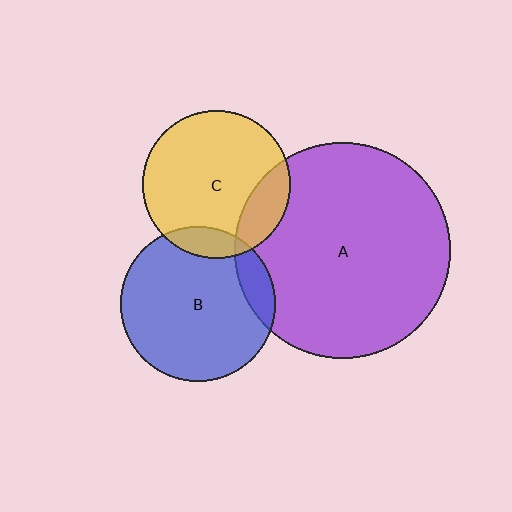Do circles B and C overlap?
Yes.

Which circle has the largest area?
Circle A (purple).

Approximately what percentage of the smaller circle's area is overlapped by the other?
Approximately 10%.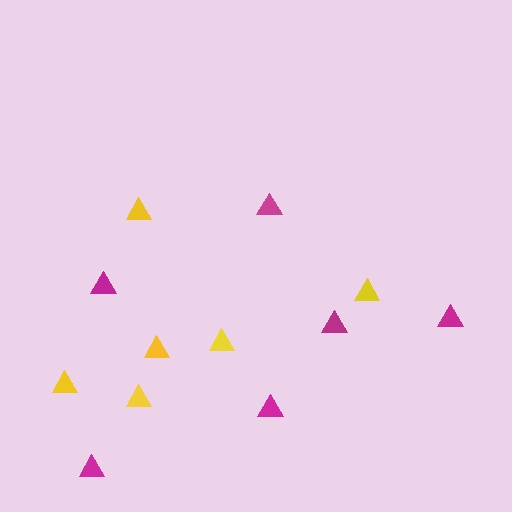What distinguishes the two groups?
There are 2 groups: one group of magenta triangles (6) and one group of yellow triangles (6).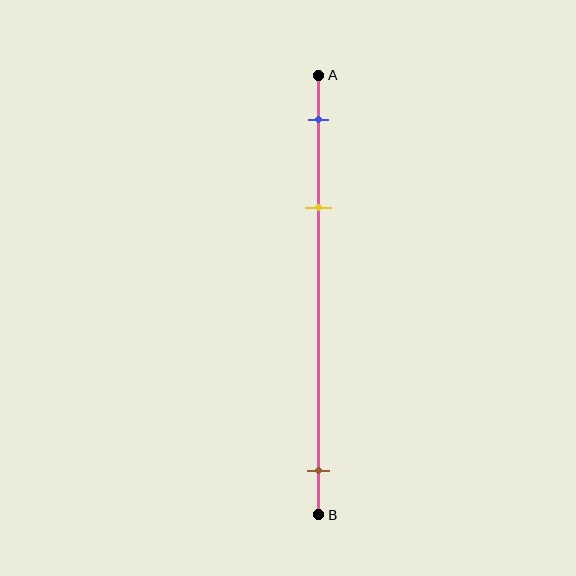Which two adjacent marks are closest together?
The blue and yellow marks are the closest adjacent pair.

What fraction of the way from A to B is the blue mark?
The blue mark is approximately 10% (0.1) of the way from A to B.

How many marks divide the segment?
There are 3 marks dividing the segment.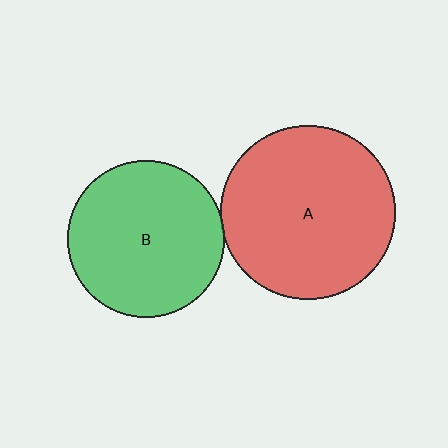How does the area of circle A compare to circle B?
Approximately 1.2 times.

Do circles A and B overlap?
Yes.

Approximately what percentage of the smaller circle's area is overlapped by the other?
Approximately 5%.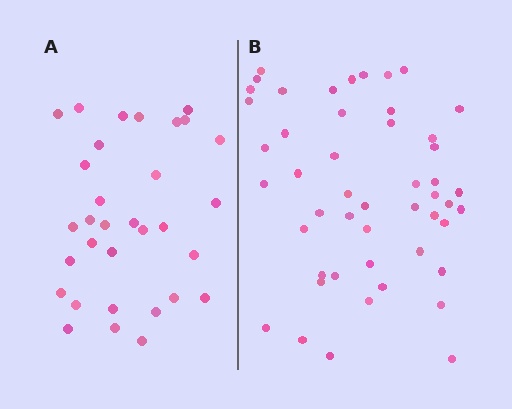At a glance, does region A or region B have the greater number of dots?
Region B (the right region) has more dots.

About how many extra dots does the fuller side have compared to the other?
Region B has approximately 15 more dots than region A.